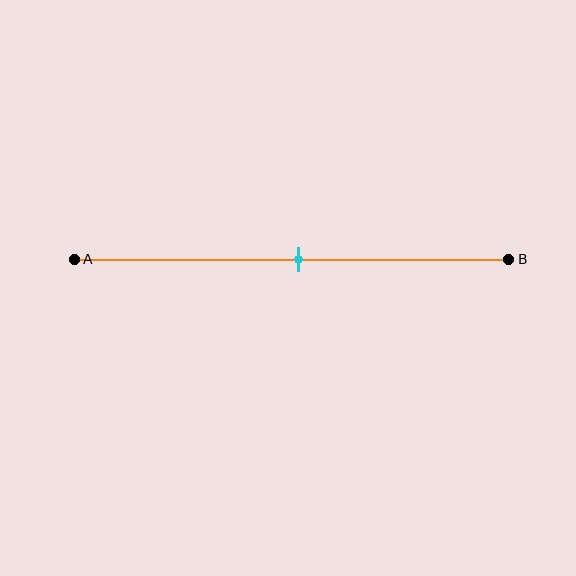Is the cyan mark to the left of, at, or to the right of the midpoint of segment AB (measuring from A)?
The cyan mark is approximately at the midpoint of segment AB.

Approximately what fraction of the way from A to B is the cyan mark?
The cyan mark is approximately 50% of the way from A to B.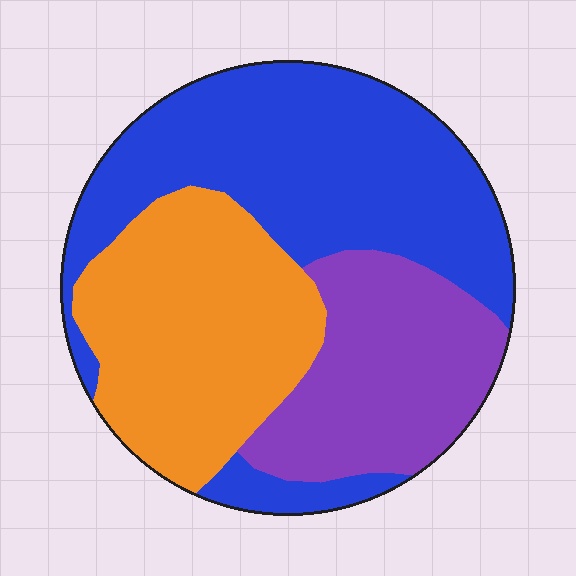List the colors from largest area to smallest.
From largest to smallest: blue, orange, purple.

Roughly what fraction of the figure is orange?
Orange takes up about one third (1/3) of the figure.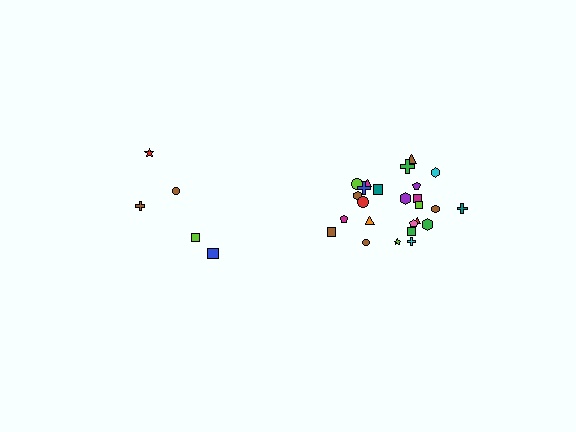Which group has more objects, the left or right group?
The right group.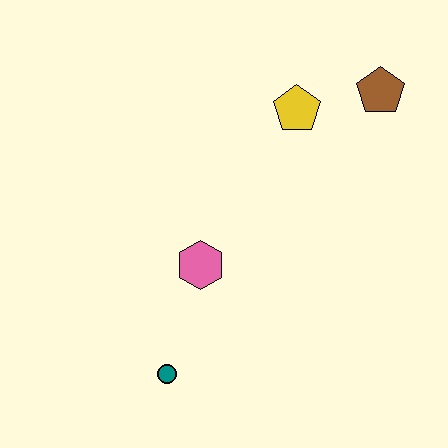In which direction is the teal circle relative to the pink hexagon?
The teal circle is below the pink hexagon.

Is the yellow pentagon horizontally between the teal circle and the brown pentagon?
Yes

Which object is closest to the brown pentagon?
The yellow pentagon is closest to the brown pentagon.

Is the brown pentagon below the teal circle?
No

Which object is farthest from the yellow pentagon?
The teal circle is farthest from the yellow pentagon.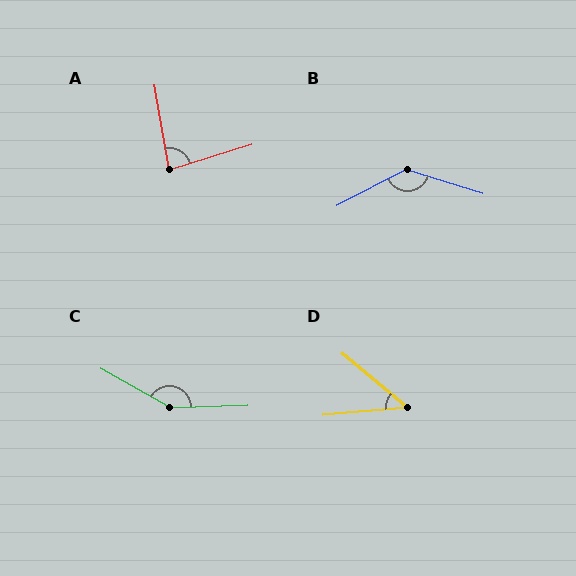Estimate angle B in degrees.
Approximately 136 degrees.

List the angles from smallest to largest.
D (45°), A (83°), B (136°), C (148°).